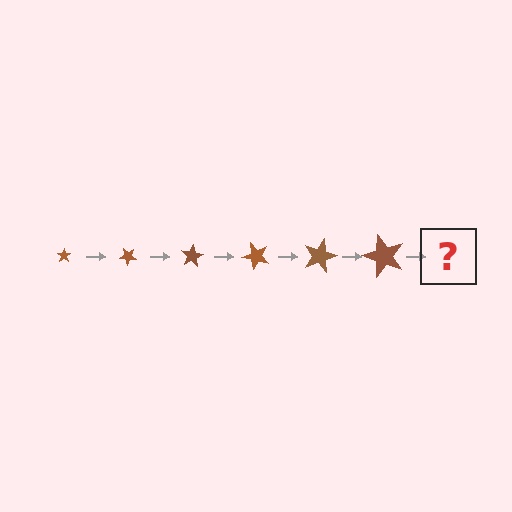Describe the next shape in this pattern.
It should be a star, larger than the previous one and rotated 240 degrees from the start.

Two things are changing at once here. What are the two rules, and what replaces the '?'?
The two rules are that the star grows larger each step and it rotates 40 degrees each step. The '?' should be a star, larger than the previous one and rotated 240 degrees from the start.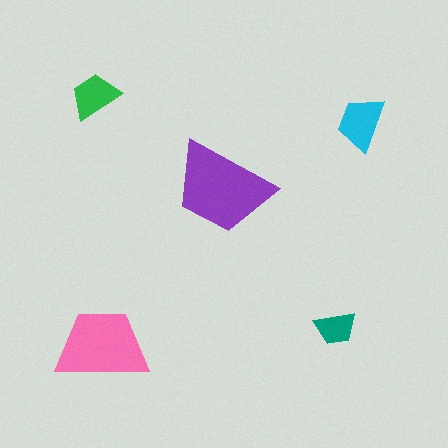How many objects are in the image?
There are 5 objects in the image.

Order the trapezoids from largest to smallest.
the purple one, the pink one, the cyan one, the green one, the teal one.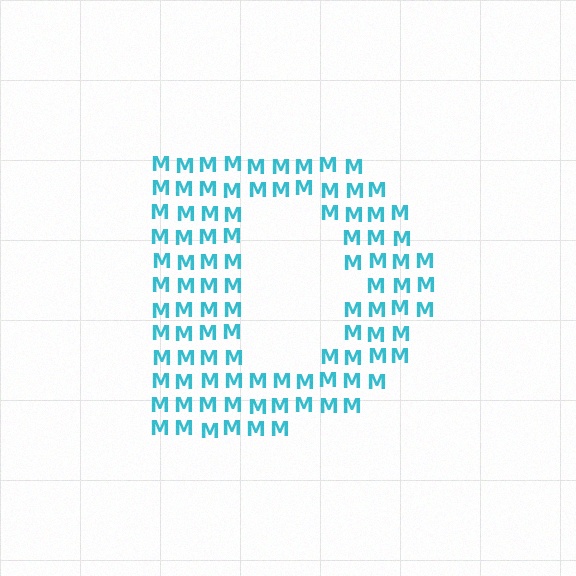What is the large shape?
The large shape is the letter D.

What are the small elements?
The small elements are letter M's.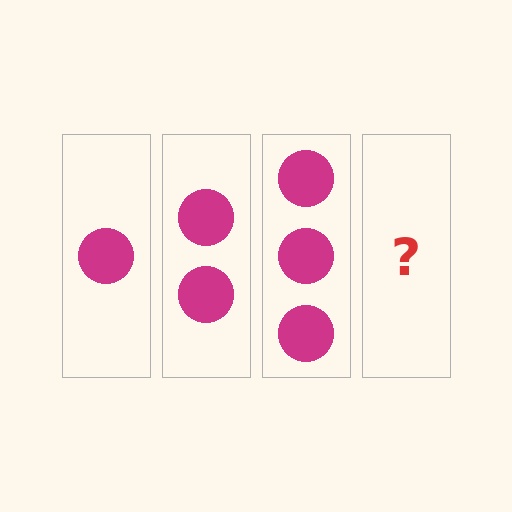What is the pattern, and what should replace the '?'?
The pattern is that each step adds one more circle. The '?' should be 4 circles.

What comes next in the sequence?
The next element should be 4 circles.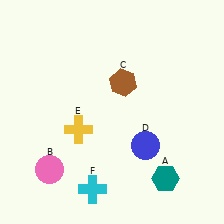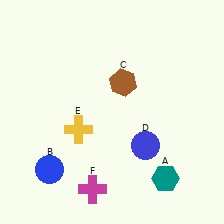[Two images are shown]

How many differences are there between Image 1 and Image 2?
There are 2 differences between the two images.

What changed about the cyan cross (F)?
In Image 1, F is cyan. In Image 2, it changed to magenta.